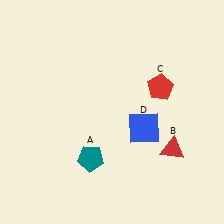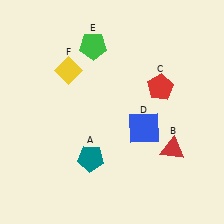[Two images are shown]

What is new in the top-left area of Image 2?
A yellow diamond (F) was added in the top-left area of Image 2.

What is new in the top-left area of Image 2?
A green pentagon (E) was added in the top-left area of Image 2.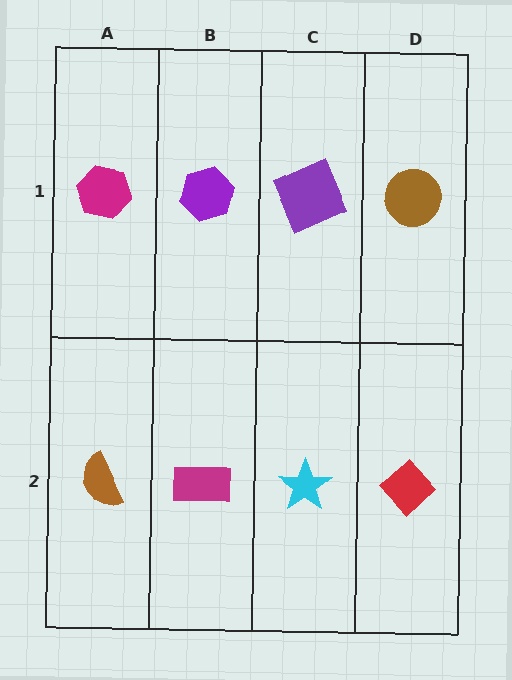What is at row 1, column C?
A purple square.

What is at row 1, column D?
A brown circle.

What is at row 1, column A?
A magenta hexagon.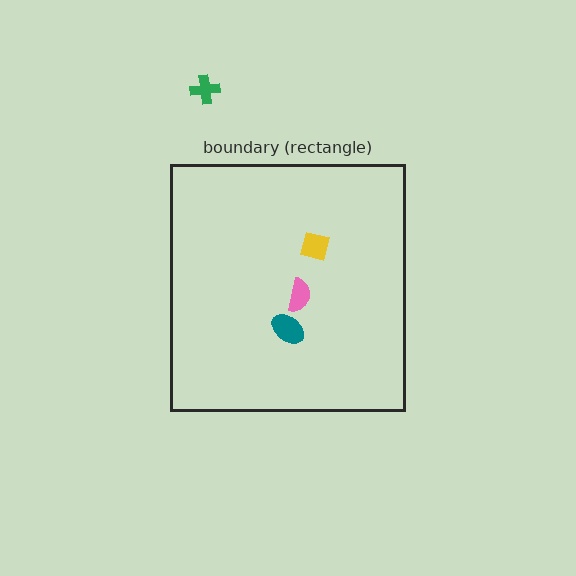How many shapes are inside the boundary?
3 inside, 1 outside.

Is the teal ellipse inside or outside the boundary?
Inside.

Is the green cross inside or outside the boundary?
Outside.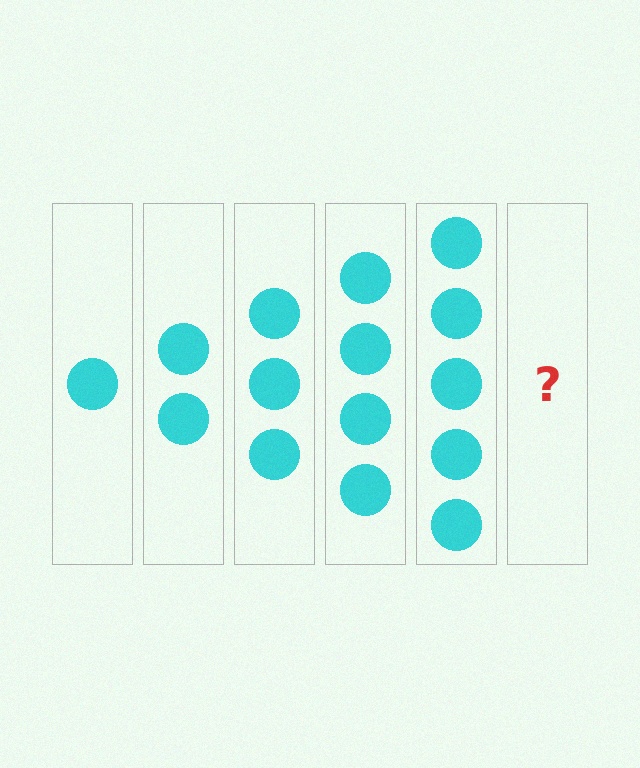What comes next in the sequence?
The next element should be 6 circles.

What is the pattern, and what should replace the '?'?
The pattern is that each step adds one more circle. The '?' should be 6 circles.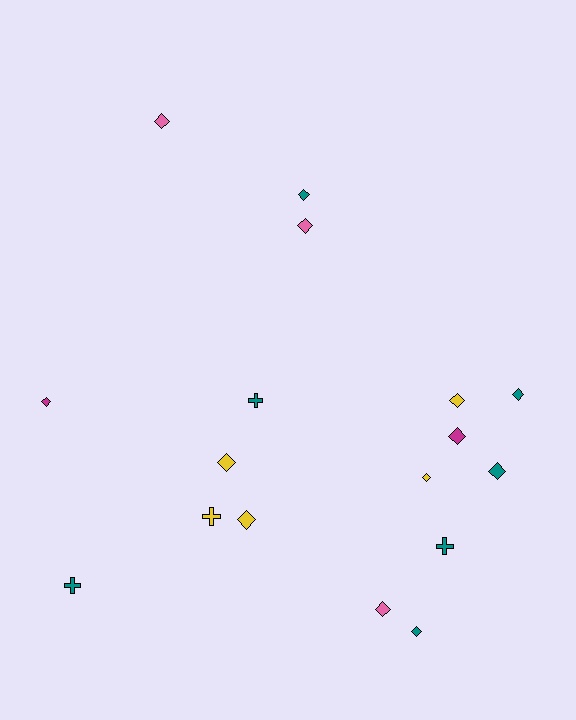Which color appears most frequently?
Teal, with 7 objects.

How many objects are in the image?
There are 17 objects.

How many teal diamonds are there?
There are 4 teal diamonds.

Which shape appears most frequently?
Diamond, with 13 objects.